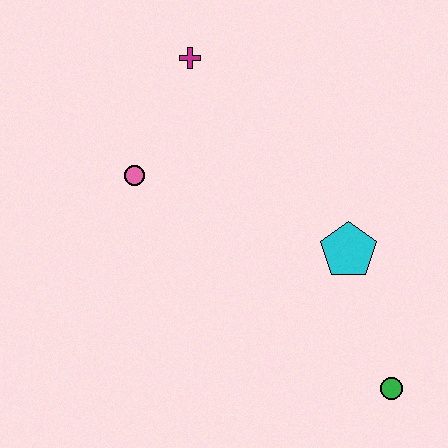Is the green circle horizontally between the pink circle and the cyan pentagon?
No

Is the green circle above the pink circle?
No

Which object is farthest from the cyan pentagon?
The magenta cross is farthest from the cyan pentagon.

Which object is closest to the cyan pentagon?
The green circle is closest to the cyan pentagon.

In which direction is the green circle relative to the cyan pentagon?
The green circle is below the cyan pentagon.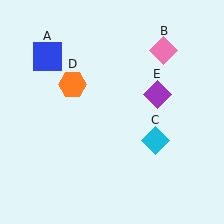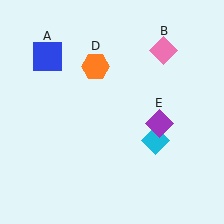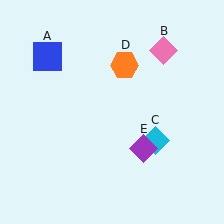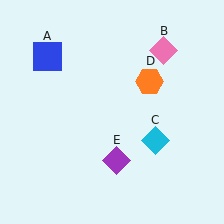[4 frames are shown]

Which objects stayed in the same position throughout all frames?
Blue square (object A) and pink diamond (object B) and cyan diamond (object C) remained stationary.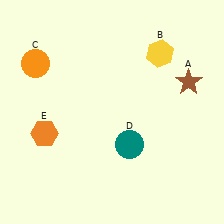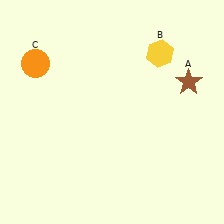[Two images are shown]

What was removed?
The teal circle (D), the orange hexagon (E) were removed in Image 2.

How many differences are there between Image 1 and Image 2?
There are 2 differences between the two images.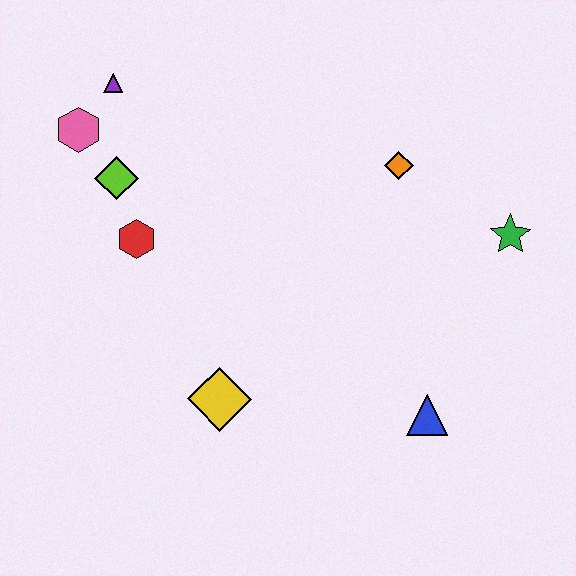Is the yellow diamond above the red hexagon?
No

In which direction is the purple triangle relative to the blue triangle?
The purple triangle is above the blue triangle.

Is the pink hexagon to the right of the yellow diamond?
No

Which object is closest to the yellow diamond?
The red hexagon is closest to the yellow diamond.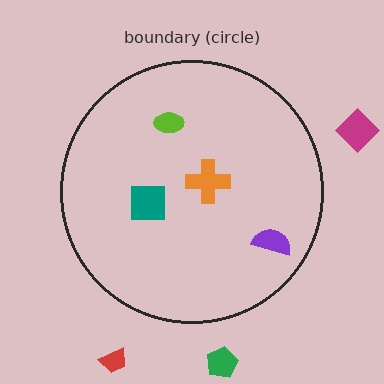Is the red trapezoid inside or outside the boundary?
Outside.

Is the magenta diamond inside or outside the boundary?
Outside.